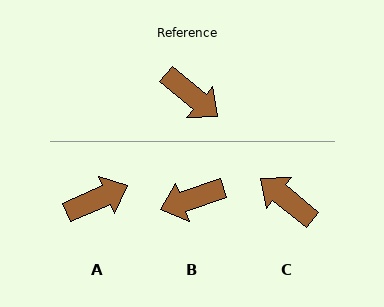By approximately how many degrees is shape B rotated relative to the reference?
Approximately 121 degrees clockwise.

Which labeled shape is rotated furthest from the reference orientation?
C, about 179 degrees away.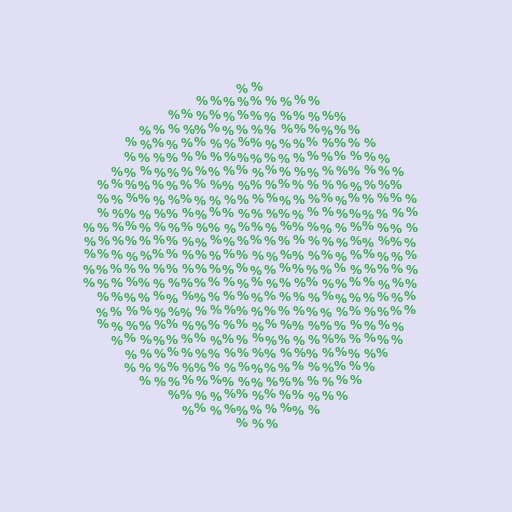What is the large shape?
The large shape is a circle.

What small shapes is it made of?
It is made of small percent signs.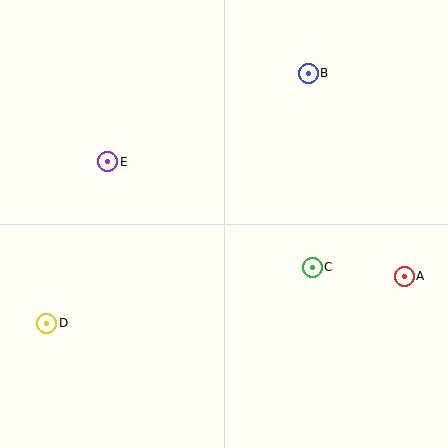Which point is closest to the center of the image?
Point C at (312, 267) is closest to the center.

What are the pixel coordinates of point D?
Point D is at (47, 323).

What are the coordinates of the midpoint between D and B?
The midpoint between D and B is at (177, 198).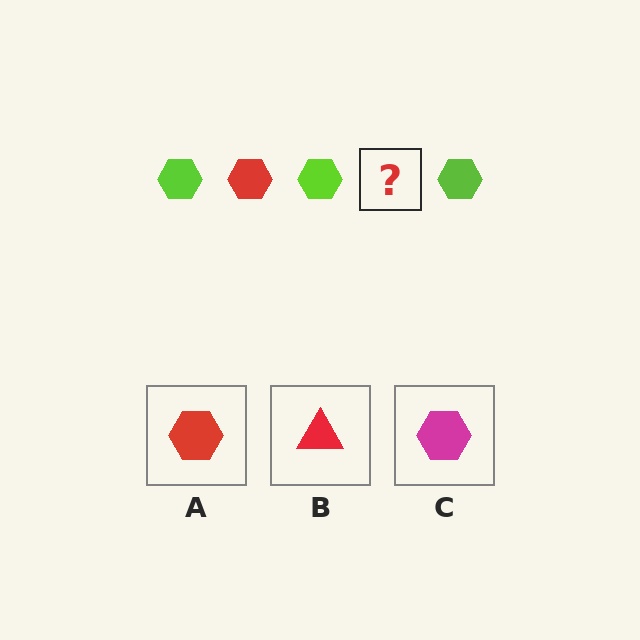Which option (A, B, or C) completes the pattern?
A.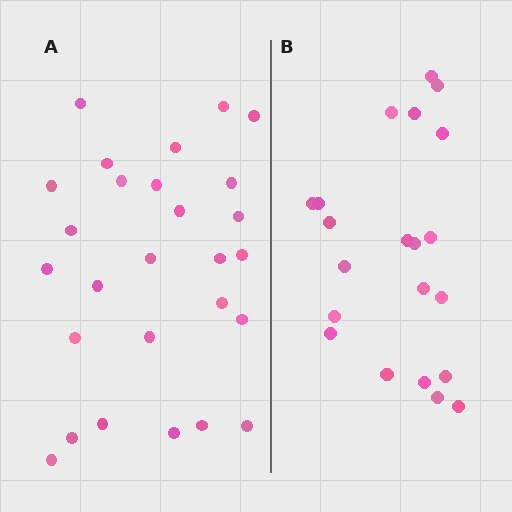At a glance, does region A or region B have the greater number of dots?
Region A (the left region) has more dots.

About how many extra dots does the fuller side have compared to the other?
Region A has about 6 more dots than region B.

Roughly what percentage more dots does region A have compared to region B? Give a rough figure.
About 30% more.